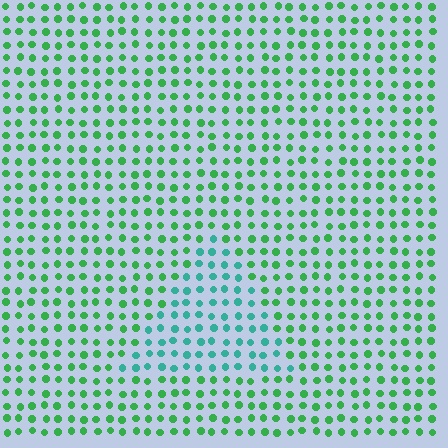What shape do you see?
I see a triangle.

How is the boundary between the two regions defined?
The boundary is defined purely by a slight shift in hue (about 39 degrees). Spacing, size, and orientation are identical on both sides.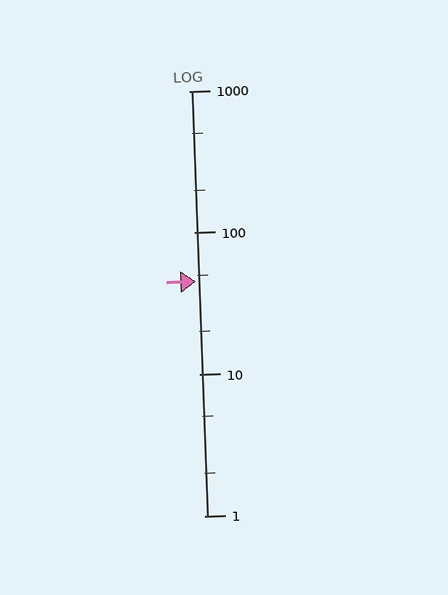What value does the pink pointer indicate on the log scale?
The pointer indicates approximately 45.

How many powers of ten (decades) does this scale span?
The scale spans 3 decades, from 1 to 1000.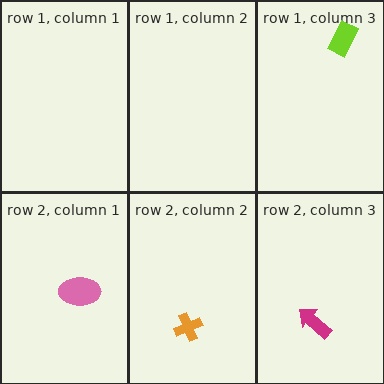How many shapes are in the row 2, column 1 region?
1.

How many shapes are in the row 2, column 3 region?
1.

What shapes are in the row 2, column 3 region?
The magenta arrow.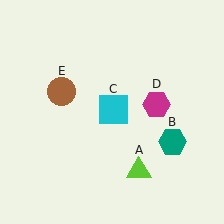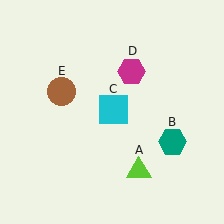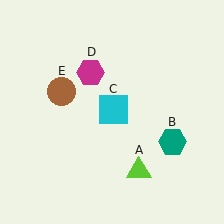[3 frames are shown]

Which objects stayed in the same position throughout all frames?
Lime triangle (object A) and teal hexagon (object B) and cyan square (object C) and brown circle (object E) remained stationary.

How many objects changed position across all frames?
1 object changed position: magenta hexagon (object D).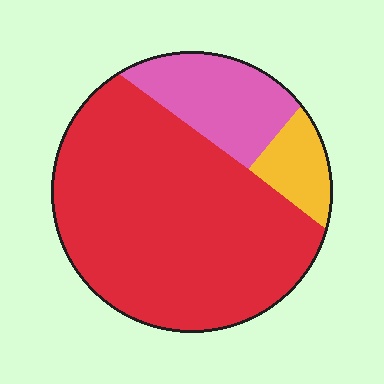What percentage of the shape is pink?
Pink takes up about one fifth (1/5) of the shape.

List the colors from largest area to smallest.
From largest to smallest: red, pink, yellow.